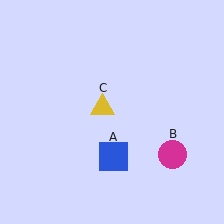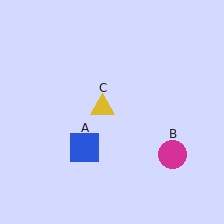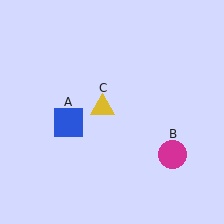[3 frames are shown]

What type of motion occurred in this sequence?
The blue square (object A) rotated clockwise around the center of the scene.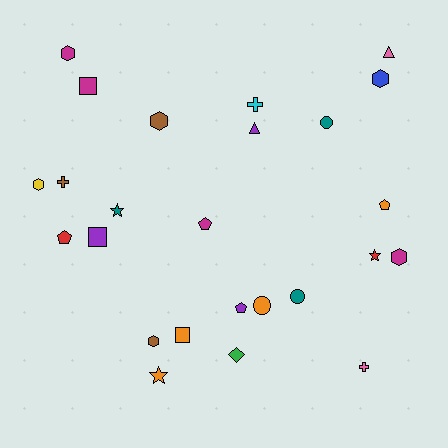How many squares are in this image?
There are 3 squares.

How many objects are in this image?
There are 25 objects.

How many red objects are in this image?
There are 2 red objects.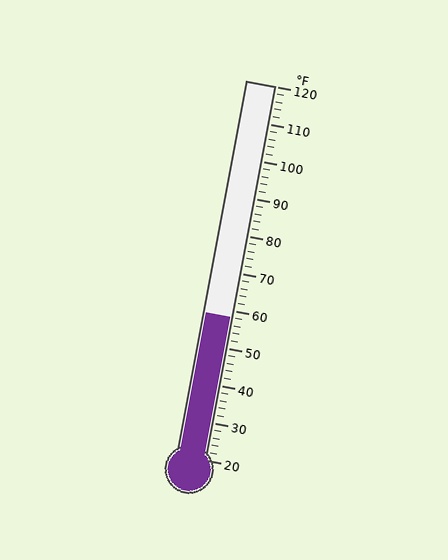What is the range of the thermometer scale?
The thermometer scale ranges from 20°F to 120°F.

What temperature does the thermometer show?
The thermometer shows approximately 58°F.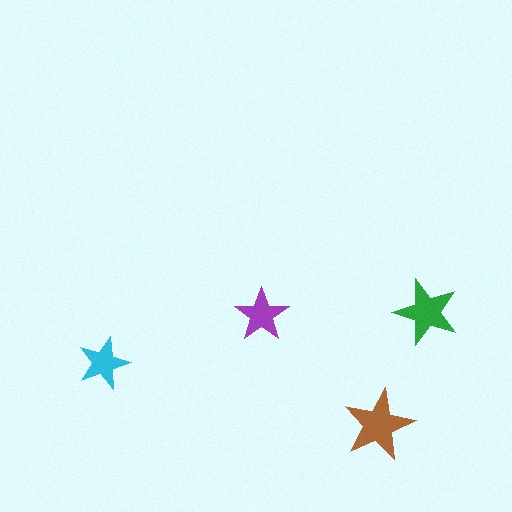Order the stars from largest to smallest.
the brown one, the green one, the purple one, the cyan one.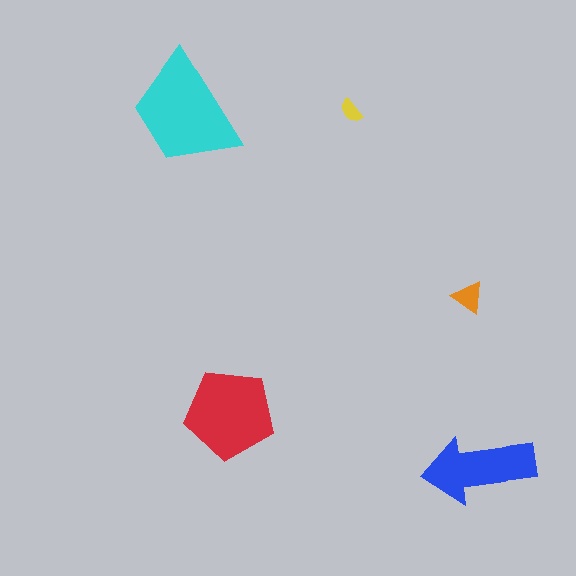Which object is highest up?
The yellow semicircle is topmost.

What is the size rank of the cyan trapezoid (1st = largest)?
1st.